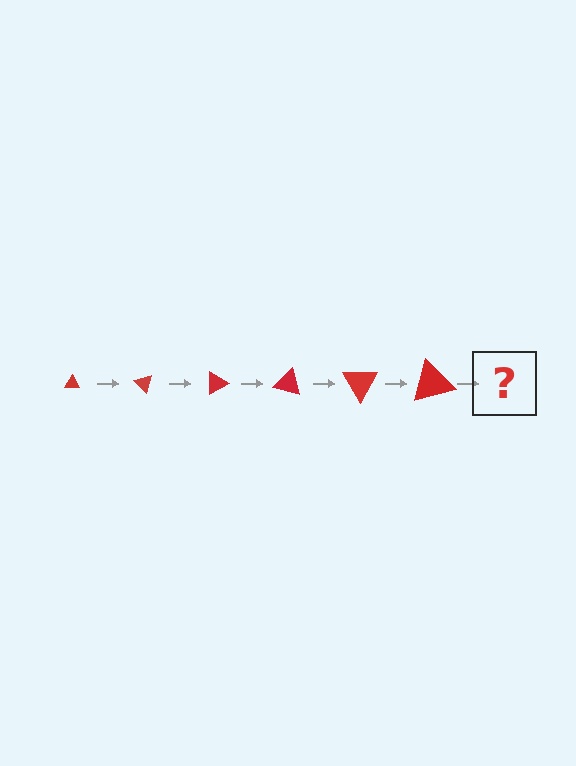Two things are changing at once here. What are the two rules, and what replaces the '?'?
The two rules are that the triangle grows larger each step and it rotates 45 degrees each step. The '?' should be a triangle, larger than the previous one and rotated 270 degrees from the start.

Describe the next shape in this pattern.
It should be a triangle, larger than the previous one and rotated 270 degrees from the start.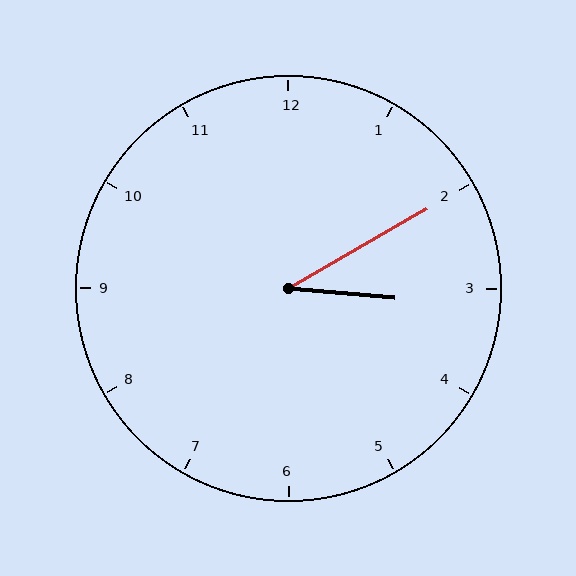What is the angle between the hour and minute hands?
Approximately 35 degrees.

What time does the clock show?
3:10.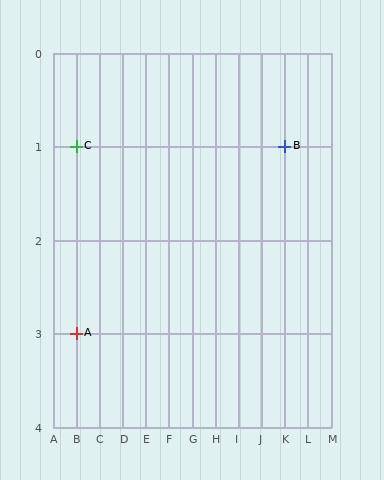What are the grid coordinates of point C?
Point C is at grid coordinates (B, 1).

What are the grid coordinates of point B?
Point B is at grid coordinates (K, 1).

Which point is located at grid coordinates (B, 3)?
Point A is at (B, 3).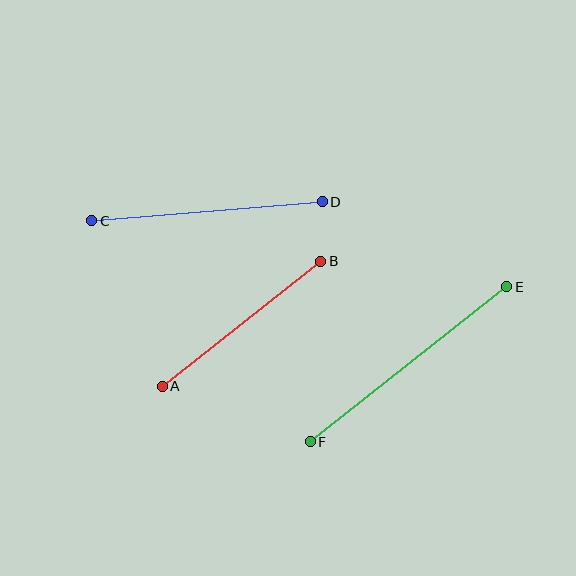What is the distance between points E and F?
The distance is approximately 250 pixels.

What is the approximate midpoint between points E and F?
The midpoint is at approximately (408, 364) pixels.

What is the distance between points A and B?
The distance is approximately 202 pixels.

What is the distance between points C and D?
The distance is approximately 232 pixels.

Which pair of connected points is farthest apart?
Points E and F are farthest apart.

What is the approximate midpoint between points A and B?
The midpoint is at approximately (241, 324) pixels.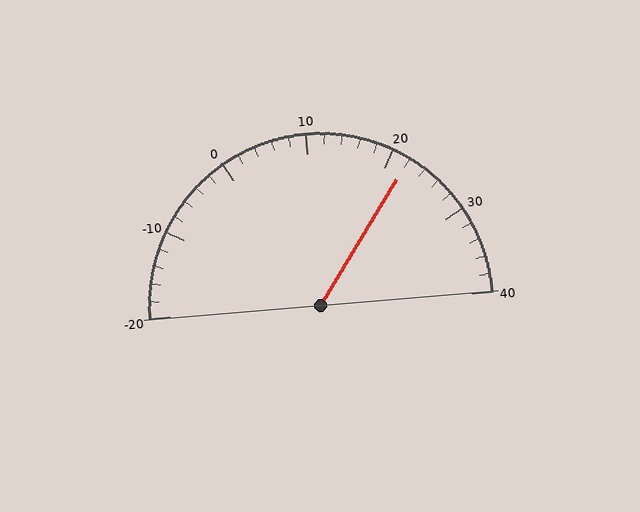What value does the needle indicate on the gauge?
The needle indicates approximately 22.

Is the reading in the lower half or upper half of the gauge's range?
The reading is in the upper half of the range (-20 to 40).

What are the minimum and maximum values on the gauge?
The gauge ranges from -20 to 40.